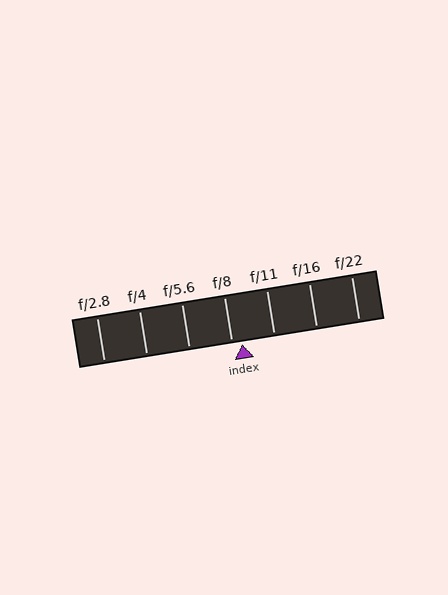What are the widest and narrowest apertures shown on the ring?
The widest aperture shown is f/2.8 and the narrowest is f/22.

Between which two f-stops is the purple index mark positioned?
The index mark is between f/8 and f/11.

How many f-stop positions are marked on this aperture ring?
There are 7 f-stop positions marked.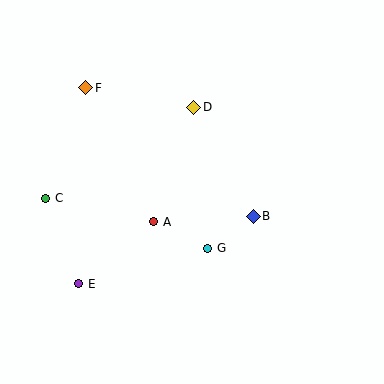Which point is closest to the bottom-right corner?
Point B is closest to the bottom-right corner.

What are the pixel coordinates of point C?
Point C is at (46, 198).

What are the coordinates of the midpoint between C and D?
The midpoint between C and D is at (120, 153).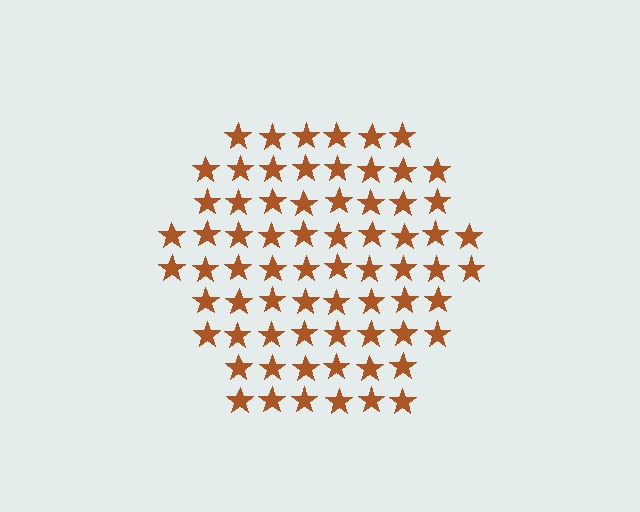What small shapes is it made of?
It is made of small stars.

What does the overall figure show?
The overall figure shows a hexagon.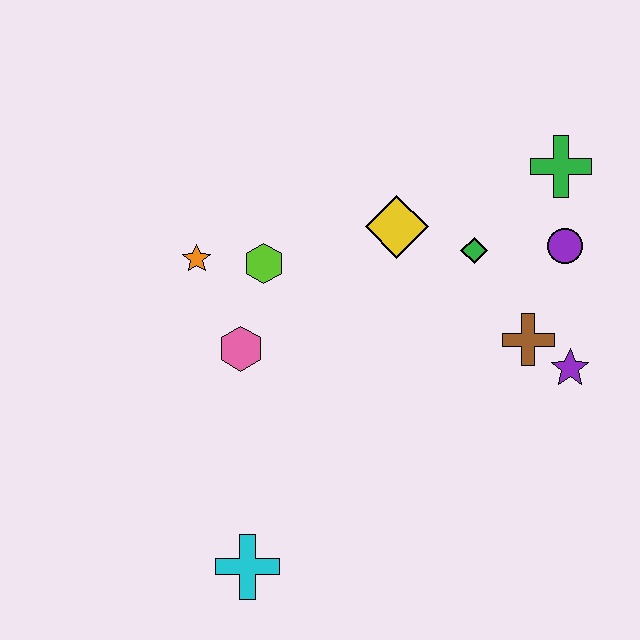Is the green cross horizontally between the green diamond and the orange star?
No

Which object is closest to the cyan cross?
The pink hexagon is closest to the cyan cross.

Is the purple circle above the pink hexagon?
Yes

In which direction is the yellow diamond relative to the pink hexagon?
The yellow diamond is to the right of the pink hexagon.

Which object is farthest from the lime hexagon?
The purple star is farthest from the lime hexagon.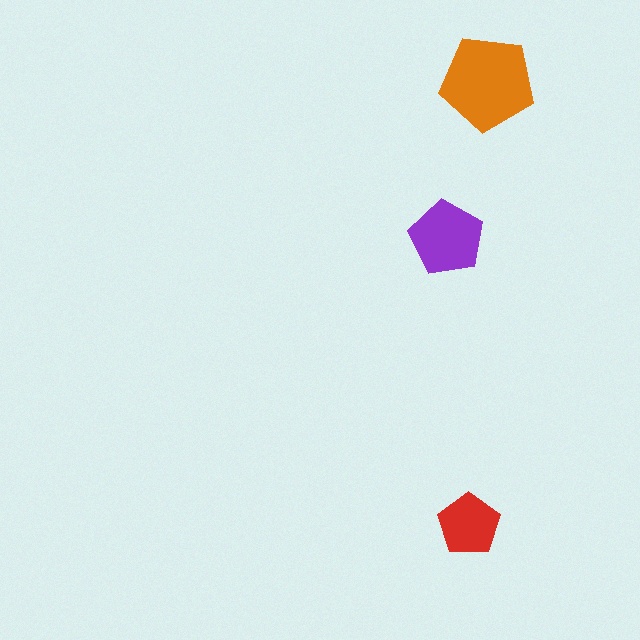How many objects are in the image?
There are 3 objects in the image.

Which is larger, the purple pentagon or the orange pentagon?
The orange one.